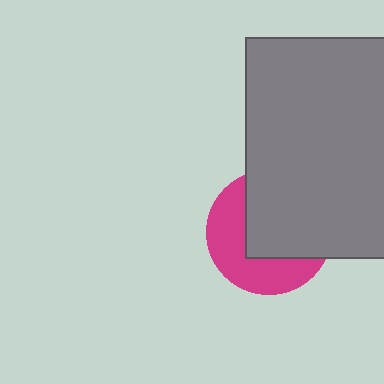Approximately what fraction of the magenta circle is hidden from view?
Roughly 55% of the magenta circle is hidden behind the gray rectangle.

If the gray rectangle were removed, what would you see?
You would see the complete magenta circle.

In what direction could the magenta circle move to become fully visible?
The magenta circle could move toward the lower-left. That would shift it out from behind the gray rectangle entirely.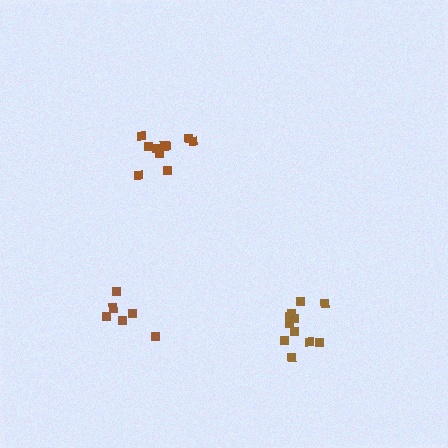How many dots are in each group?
Group 1: 11 dots, Group 2: 10 dots, Group 3: 7 dots (28 total).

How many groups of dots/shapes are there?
There are 3 groups.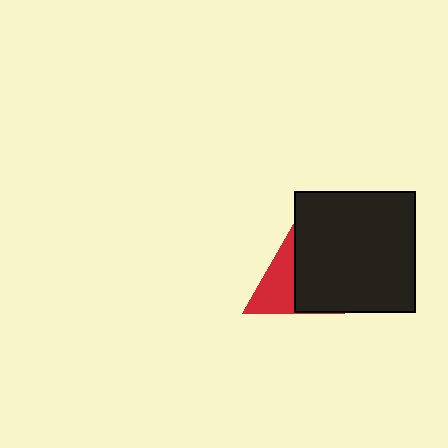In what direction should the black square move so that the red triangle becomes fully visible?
The black square should move right. That is the shortest direction to clear the overlap and leave the red triangle fully visible.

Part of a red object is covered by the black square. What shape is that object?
It is a triangle.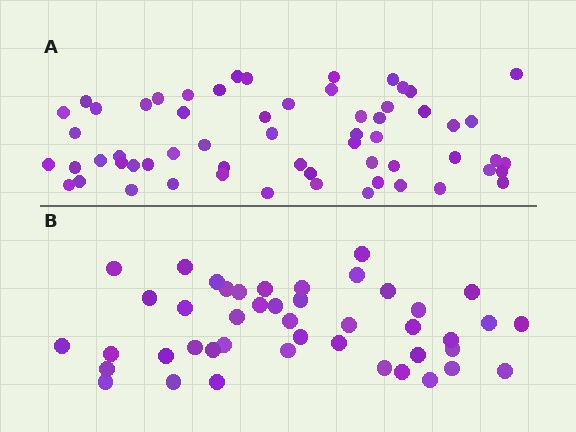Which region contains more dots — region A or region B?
Region A (the top region) has more dots.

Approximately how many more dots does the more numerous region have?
Region A has approximately 15 more dots than region B.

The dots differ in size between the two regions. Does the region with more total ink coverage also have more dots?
No. Region B has more total ink coverage because its dots are larger, but region A actually contains more individual dots. Total area can be misleading — the number of items is what matters here.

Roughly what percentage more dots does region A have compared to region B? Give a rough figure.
About 35% more.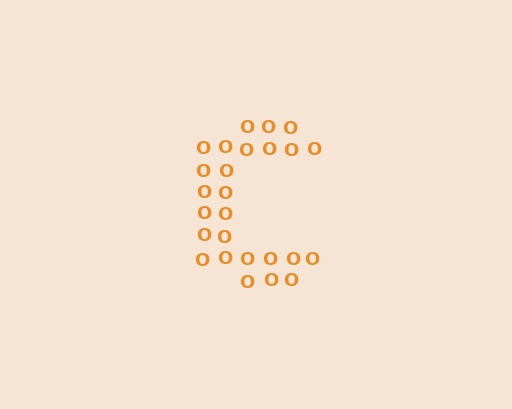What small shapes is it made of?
It is made of small letter O's.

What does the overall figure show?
The overall figure shows the letter C.